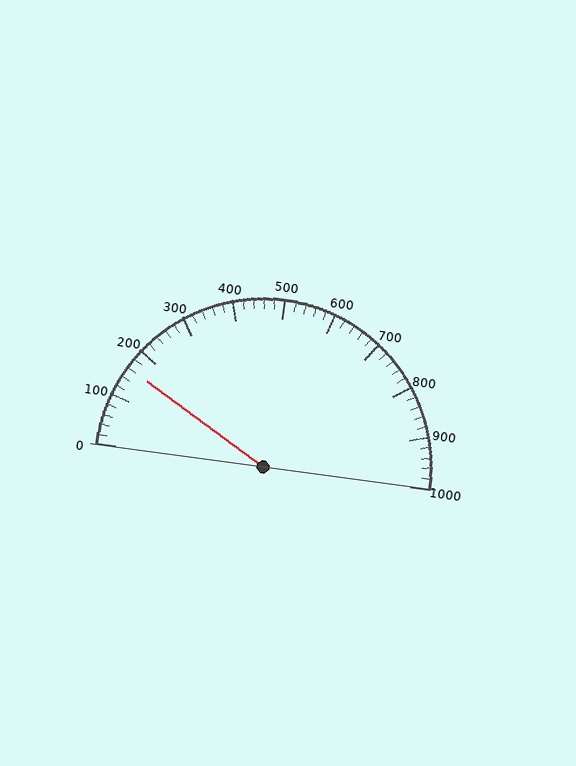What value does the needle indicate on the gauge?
The needle indicates approximately 160.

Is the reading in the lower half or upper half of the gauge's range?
The reading is in the lower half of the range (0 to 1000).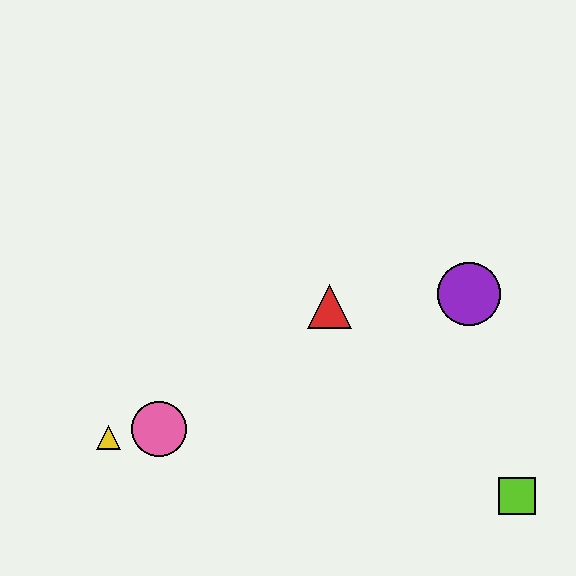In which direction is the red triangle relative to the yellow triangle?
The red triangle is to the right of the yellow triangle.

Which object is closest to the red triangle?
The purple circle is closest to the red triangle.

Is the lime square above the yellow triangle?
No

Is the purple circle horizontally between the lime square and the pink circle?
Yes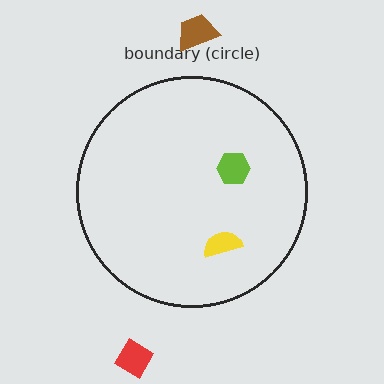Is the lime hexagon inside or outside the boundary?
Inside.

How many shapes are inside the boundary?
2 inside, 2 outside.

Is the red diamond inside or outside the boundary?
Outside.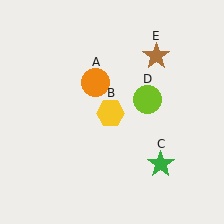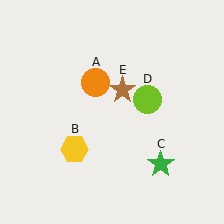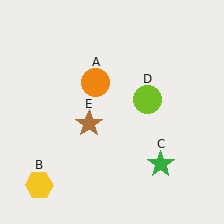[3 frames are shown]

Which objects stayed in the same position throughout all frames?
Orange circle (object A) and green star (object C) and lime circle (object D) remained stationary.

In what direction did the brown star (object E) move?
The brown star (object E) moved down and to the left.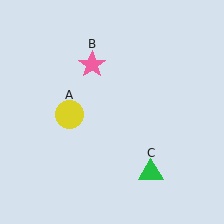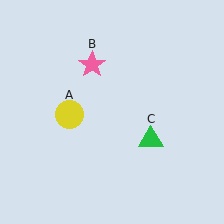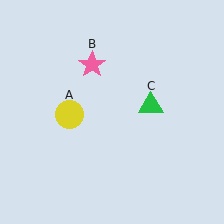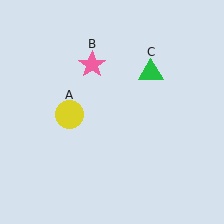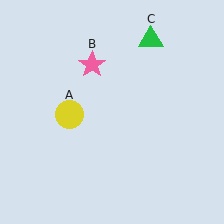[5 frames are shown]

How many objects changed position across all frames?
1 object changed position: green triangle (object C).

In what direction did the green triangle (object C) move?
The green triangle (object C) moved up.